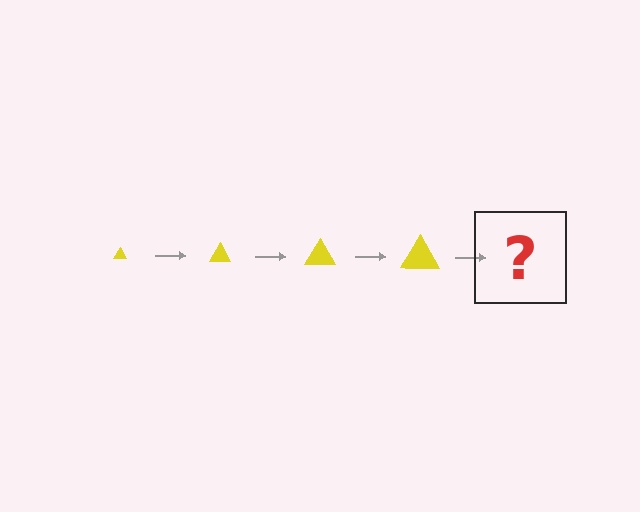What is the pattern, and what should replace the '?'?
The pattern is that the triangle gets progressively larger each step. The '?' should be a yellow triangle, larger than the previous one.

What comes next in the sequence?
The next element should be a yellow triangle, larger than the previous one.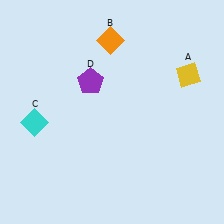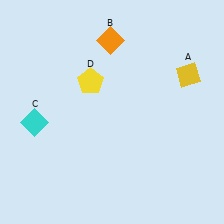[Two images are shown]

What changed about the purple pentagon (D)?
In Image 1, D is purple. In Image 2, it changed to yellow.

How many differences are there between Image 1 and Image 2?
There is 1 difference between the two images.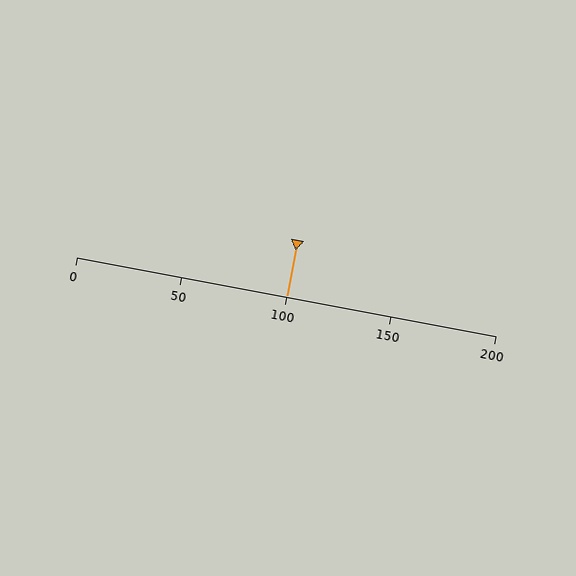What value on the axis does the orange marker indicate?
The marker indicates approximately 100.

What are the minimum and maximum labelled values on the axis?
The axis runs from 0 to 200.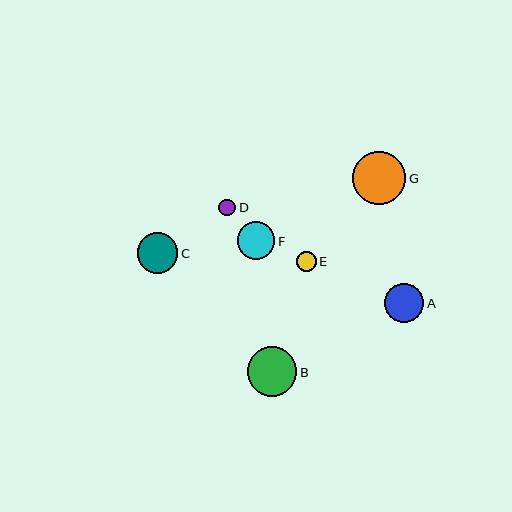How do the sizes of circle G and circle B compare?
Circle G and circle B are approximately the same size.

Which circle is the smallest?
Circle D is the smallest with a size of approximately 17 pixels.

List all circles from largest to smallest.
From largest to smallest: G, B, C, A, F, E, D.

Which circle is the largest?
Circle G is the largest with a size of approximately 54 pixels.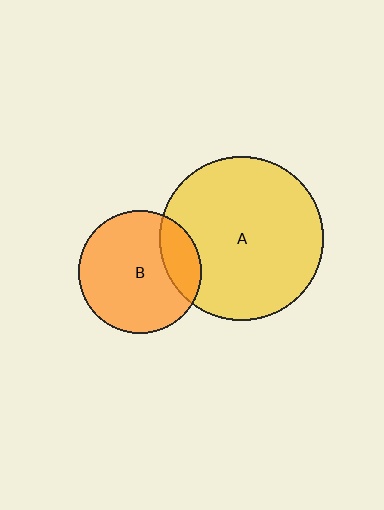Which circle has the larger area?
Circle A (yellow).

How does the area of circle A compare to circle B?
Approximately 1.8 times.